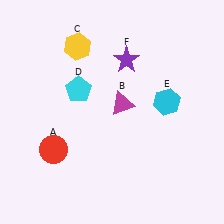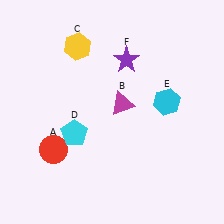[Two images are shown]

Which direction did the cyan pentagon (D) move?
The cyan pentagon (D) moved down.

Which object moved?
The cyan pentagon (D) moved down.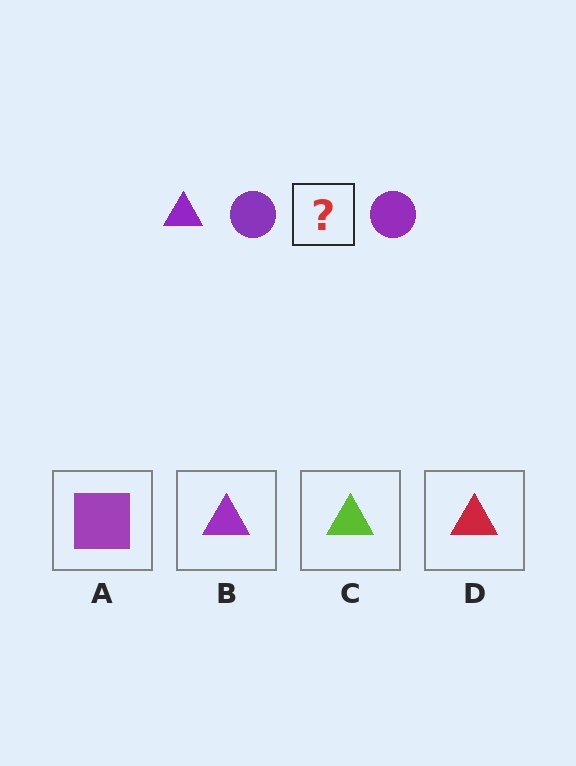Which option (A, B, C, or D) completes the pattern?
B.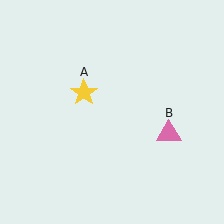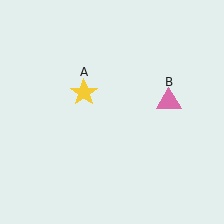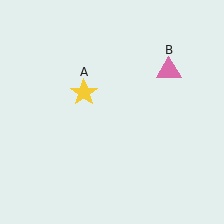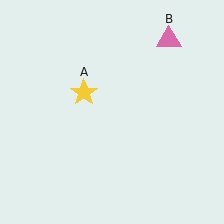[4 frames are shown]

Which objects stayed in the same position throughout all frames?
Yellow star (object A) remained stationary.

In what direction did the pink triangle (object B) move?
The pink triangle (object B) moved up.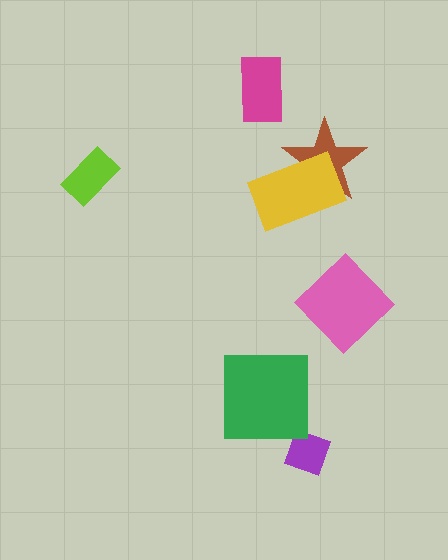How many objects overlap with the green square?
0 objects overlap with the green square.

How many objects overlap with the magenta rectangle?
0 objects overlap with the magenta rectangle.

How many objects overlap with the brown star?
1 object overlaps with the brown star.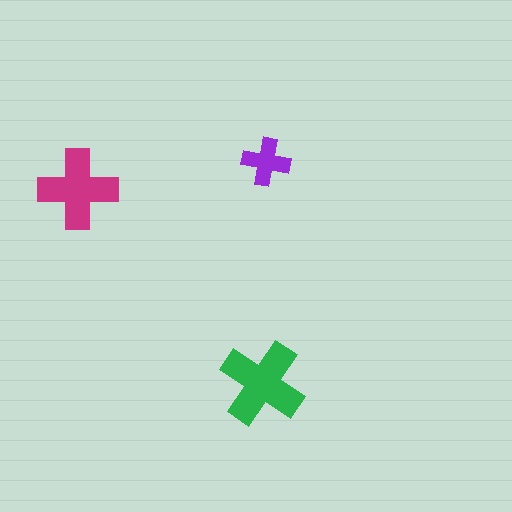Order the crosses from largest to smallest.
the green one, the magenta one, the purple one.